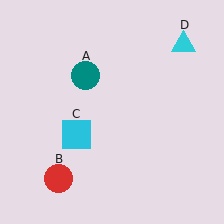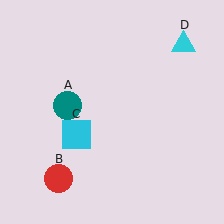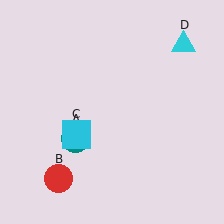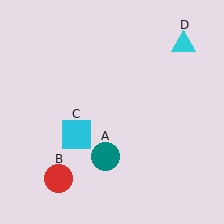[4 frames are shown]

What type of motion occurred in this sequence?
The teal circle (object A) rotated counterclockwise around the center of the scene.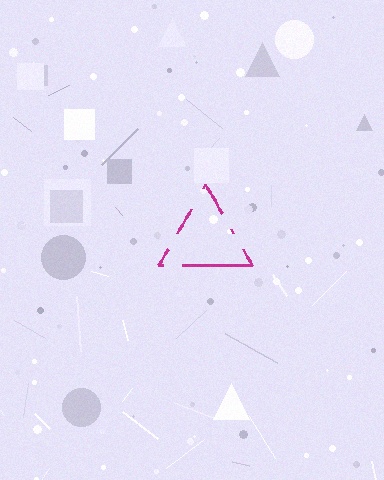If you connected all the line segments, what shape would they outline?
They would outline a triangle.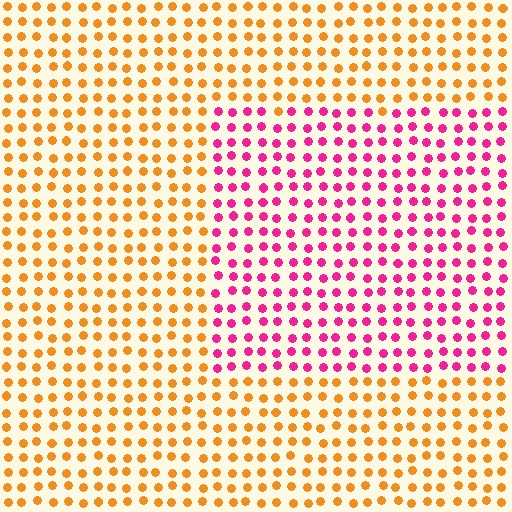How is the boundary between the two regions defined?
The boundary is defined purely by a slight shift in hue (about 66 degrees). Spacing, size, and orientation are identical on both sides.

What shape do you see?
I see a rectangle.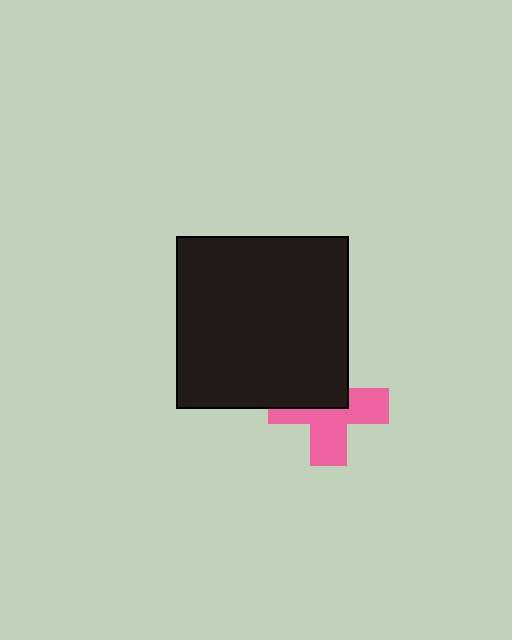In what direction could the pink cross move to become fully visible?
The pink cross could move down. That would shift it out from behind the black square entirely.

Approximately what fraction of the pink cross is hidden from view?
Roughly 45% of the pink cross is hidden behind the black square.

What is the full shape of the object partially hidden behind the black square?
The partially hidden object is a pink cross.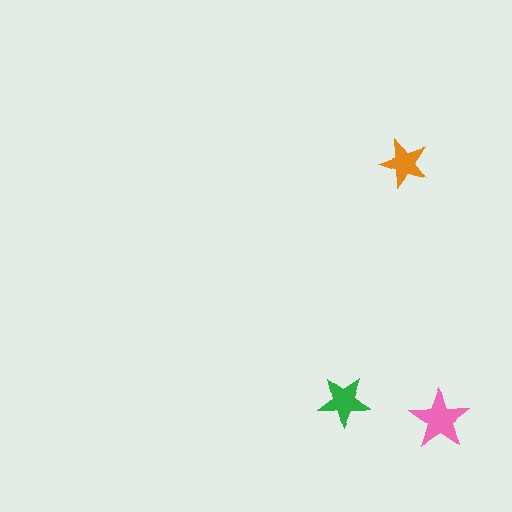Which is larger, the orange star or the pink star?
The pink one.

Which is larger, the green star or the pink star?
The pink one.